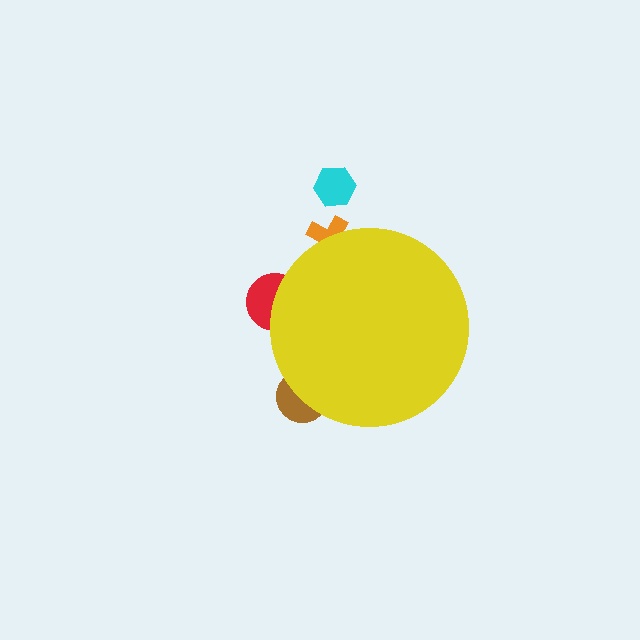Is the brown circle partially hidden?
Yes, the brown circle is partially hidden behind the yellow circle.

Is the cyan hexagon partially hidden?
No, the cyan hexagon is fully visible.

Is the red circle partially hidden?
Yes, the red circle is partially hidden behind the yellow circle.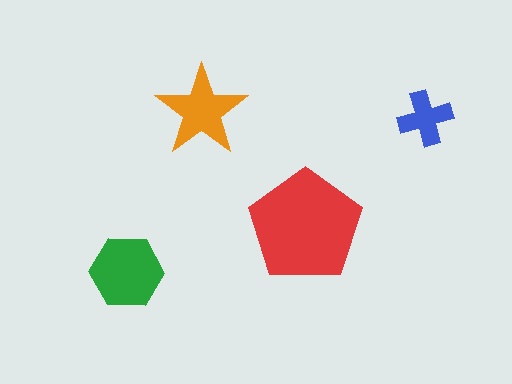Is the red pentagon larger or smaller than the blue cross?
Larger.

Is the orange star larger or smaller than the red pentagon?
Smaller.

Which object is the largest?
The red pentagon.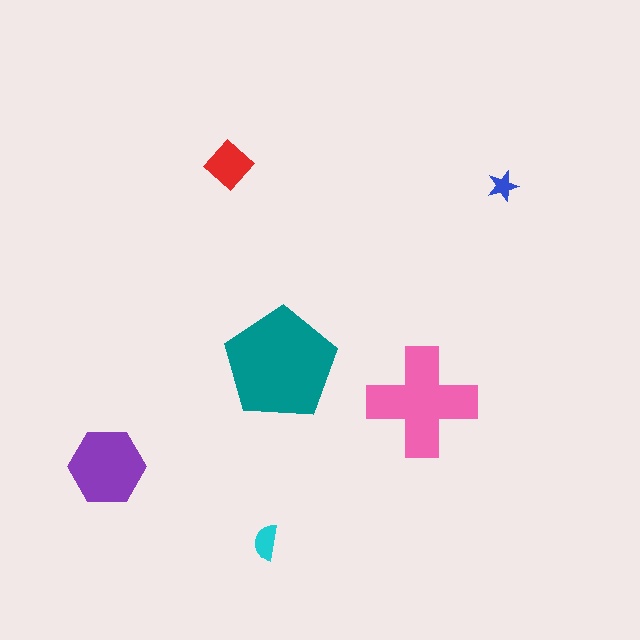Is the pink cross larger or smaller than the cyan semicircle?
Larger.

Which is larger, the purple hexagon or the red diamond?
The purple hexagon.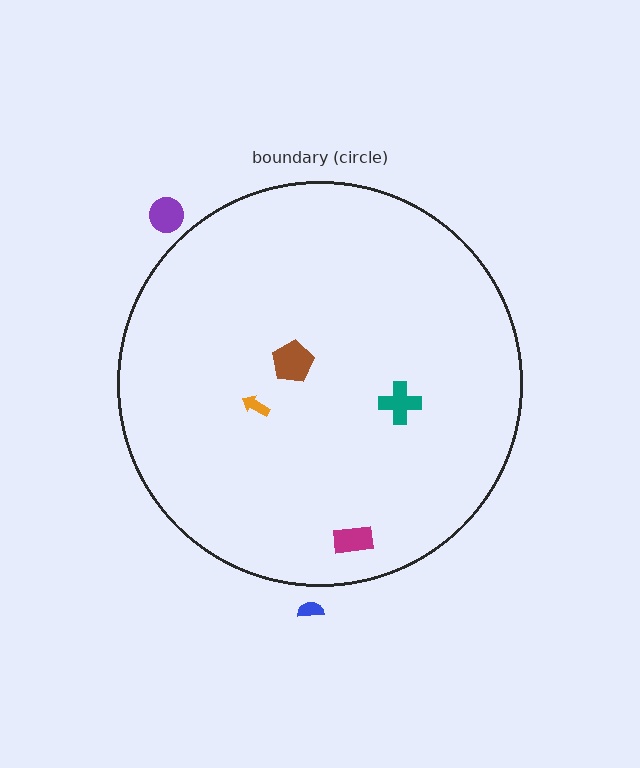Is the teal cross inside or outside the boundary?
Inside.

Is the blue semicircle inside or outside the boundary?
Outside.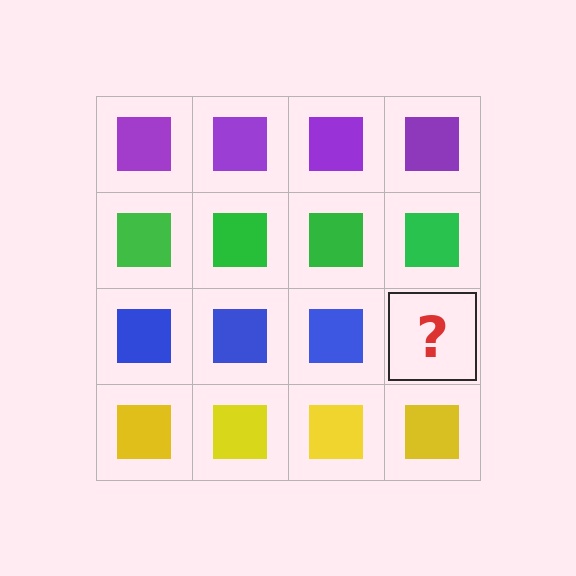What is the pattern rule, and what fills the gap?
The rule is that each row has a consistent color. The gap should be filled with a blue square.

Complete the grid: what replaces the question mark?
The question mark should be replaced with a blue square.